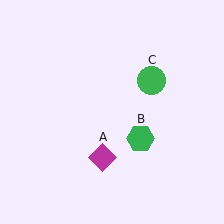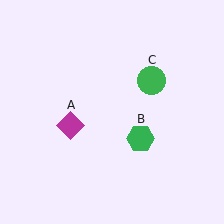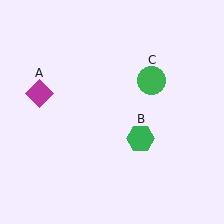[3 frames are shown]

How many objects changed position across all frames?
1 object changed position: magenta diamond (object A).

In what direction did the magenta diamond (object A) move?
The magenta diamond (object A) moved up and to the left.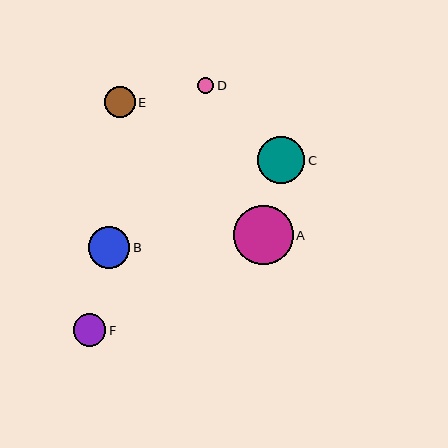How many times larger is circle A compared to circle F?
Circle A is approximately 1.8 times the size of circle F.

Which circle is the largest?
Circle A is the largest with a size of approximately 60 pixels.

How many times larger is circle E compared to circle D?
Circle E is approximately 2.0 times the size of circle D.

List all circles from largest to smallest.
From largest to smallest: A, C, B, F, E, D.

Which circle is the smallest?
Circle D is the smallest with a size of approximately 16 pixels.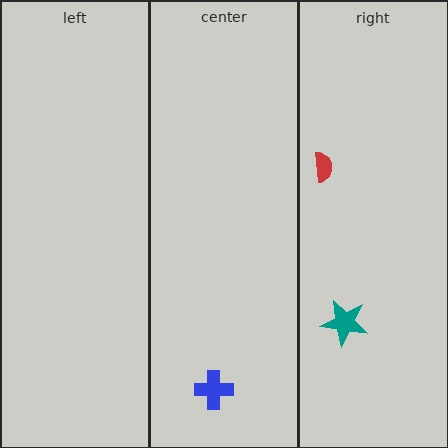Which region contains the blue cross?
The center region.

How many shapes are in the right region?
2.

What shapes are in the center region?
The blue cross.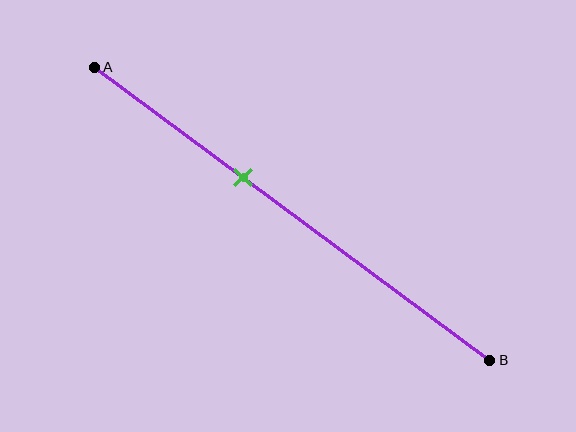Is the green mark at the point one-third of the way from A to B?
No, the mark is at about 40% from A, not at the 33% one-third point.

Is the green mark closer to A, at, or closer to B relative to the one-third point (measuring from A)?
The green mark is closer to point B than the one-third point of segment AB.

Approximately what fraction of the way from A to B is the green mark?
The green mark is approximately 40% of the way from A to B.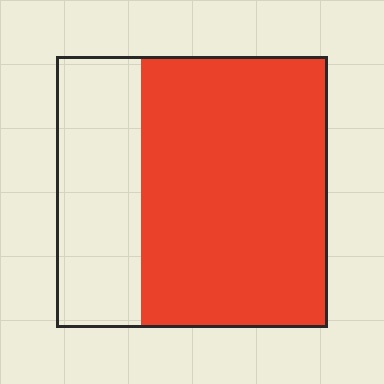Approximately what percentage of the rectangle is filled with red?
Approximately 70%.